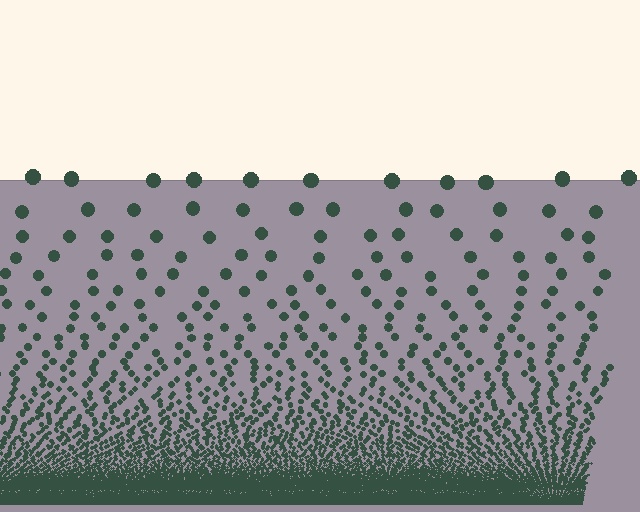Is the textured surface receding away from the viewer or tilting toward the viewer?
The surface appears to tilt toward the viewer. Texture elements get larger and sparser toward the top.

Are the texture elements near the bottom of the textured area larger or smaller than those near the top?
Smaller. The gradient is inverted — elements near the bottom are smaller and denser.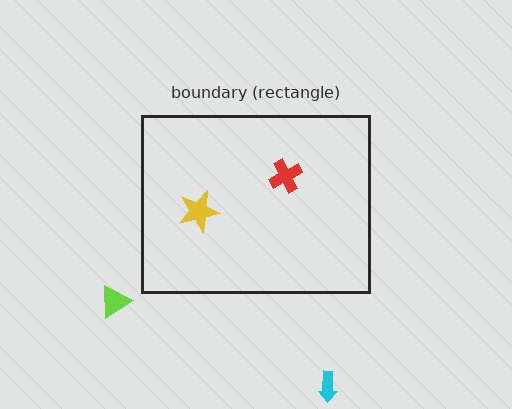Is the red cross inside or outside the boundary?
Inside.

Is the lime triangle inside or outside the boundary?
Outside.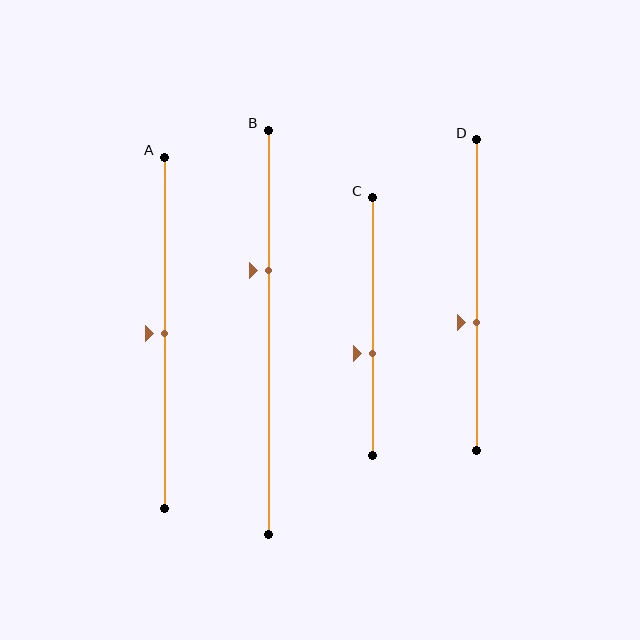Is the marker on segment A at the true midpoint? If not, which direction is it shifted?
Yes, the marker on segment A is at the true midpoint.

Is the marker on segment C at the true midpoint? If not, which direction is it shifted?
No, the marker on segment C is shifted downward by about 11% of the segment length.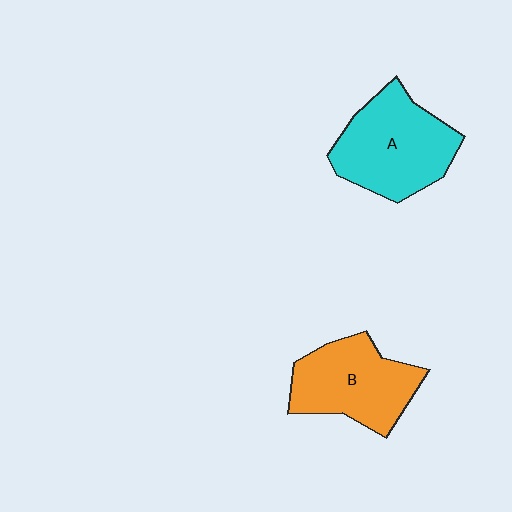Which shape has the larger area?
Shape A (cyan).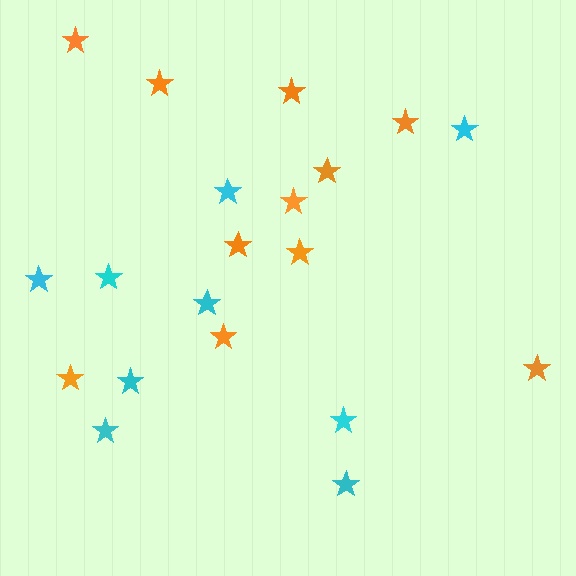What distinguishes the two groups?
There are 2 groups: one group of orange stars (11) and one group of cyan stars (9).